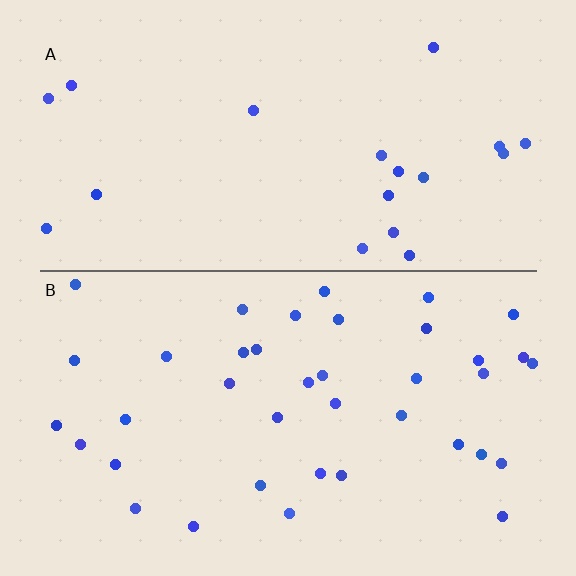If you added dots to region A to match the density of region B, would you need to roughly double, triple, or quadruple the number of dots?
Approximately double.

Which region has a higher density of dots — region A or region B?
B (the bottom).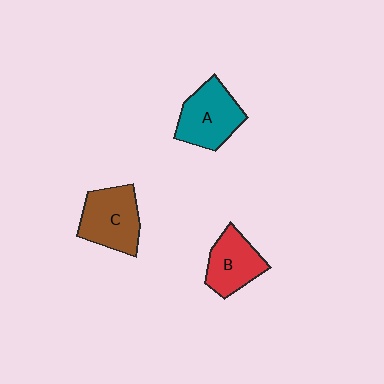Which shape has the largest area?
Shape C (brown).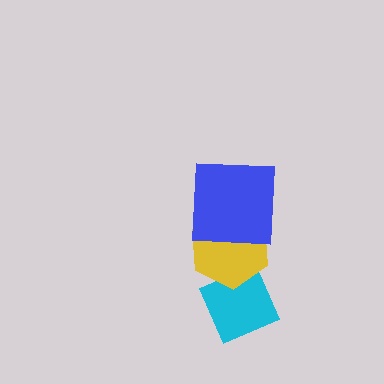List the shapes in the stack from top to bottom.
From top to bottom: the blue square, the yellow hexagon, the cyan diamond.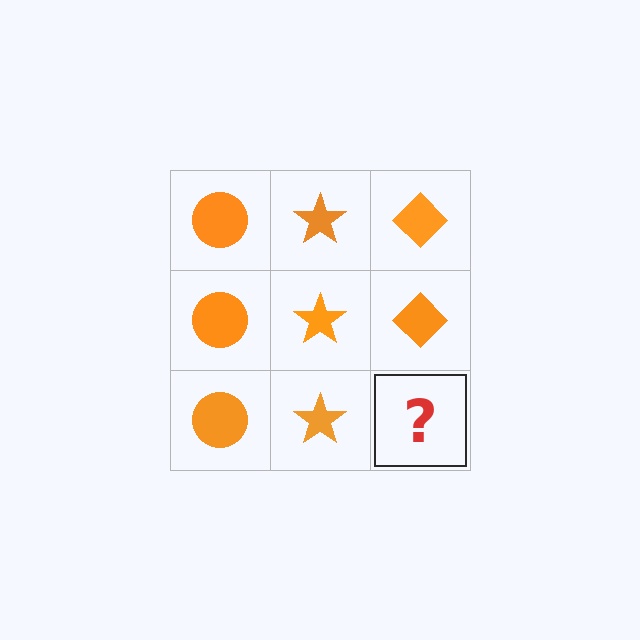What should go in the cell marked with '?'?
The missing cell should contain an orange diamond.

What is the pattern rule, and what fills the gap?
The rule is that each column has a consistent shape. The gap should be filled with an orange diamond.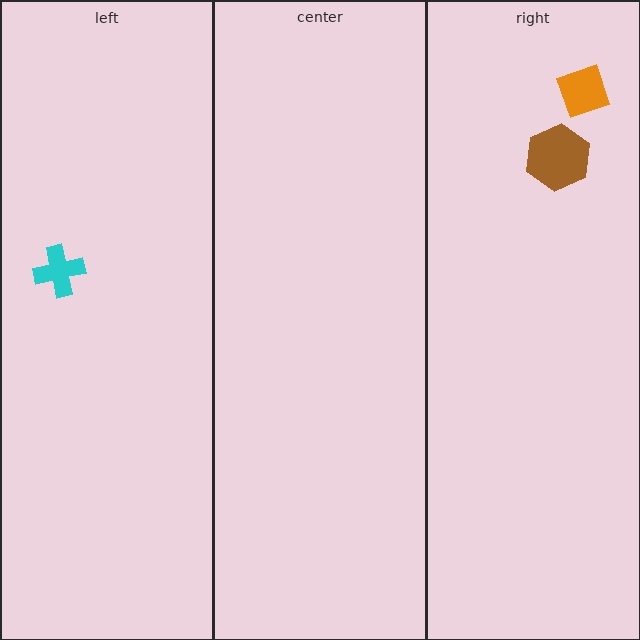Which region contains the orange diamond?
The right region.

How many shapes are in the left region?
1.